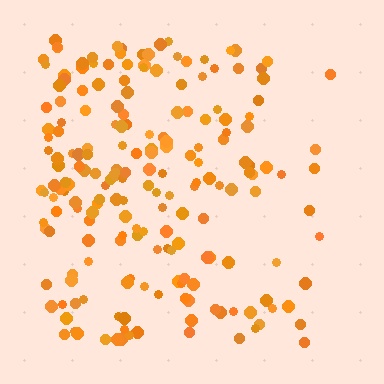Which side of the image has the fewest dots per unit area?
The right.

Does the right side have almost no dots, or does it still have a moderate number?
Still a moderate number, just noticeably fewer than the left.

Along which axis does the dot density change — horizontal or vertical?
Horizontal.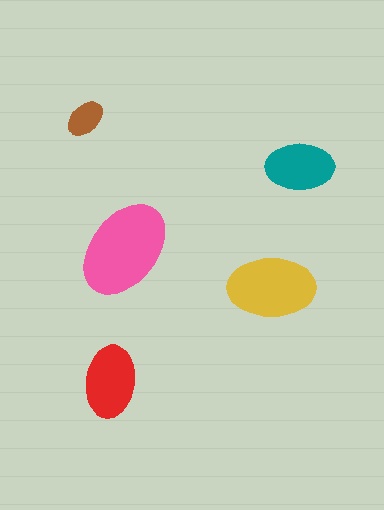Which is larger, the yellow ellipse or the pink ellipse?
The pink one.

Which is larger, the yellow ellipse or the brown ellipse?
The yellow one.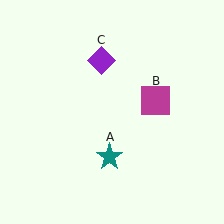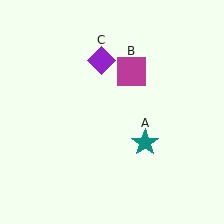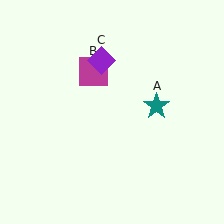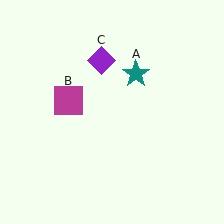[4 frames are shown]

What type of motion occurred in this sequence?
The teal star (object A), magenta square (object B) rotated counterclockwise around the center of the scene.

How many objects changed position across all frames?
2 objects changed position: teal star (object A), magenta square (object B).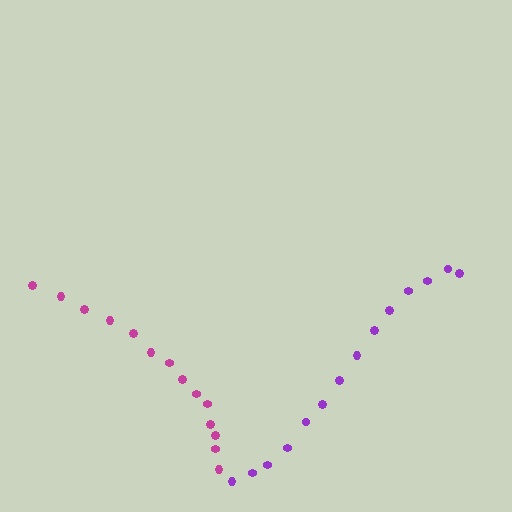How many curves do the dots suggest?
There are 2 distinct paths.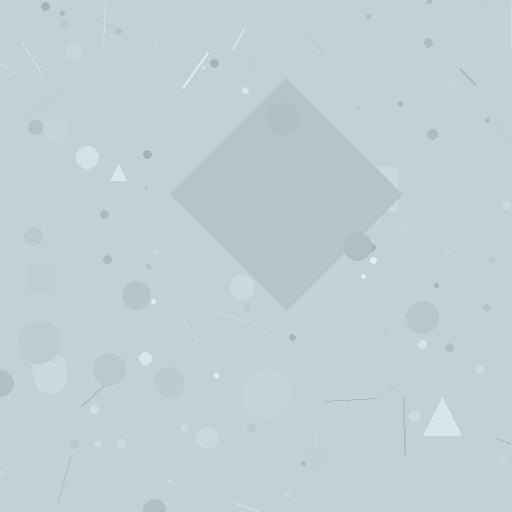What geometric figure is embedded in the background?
A diamond is embedded in the background.